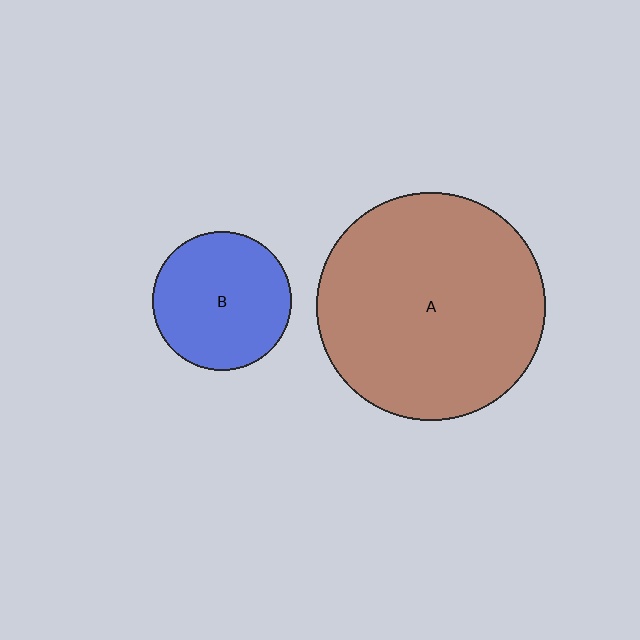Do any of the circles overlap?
No, none of the circles overlap.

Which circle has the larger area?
Circle A (brown).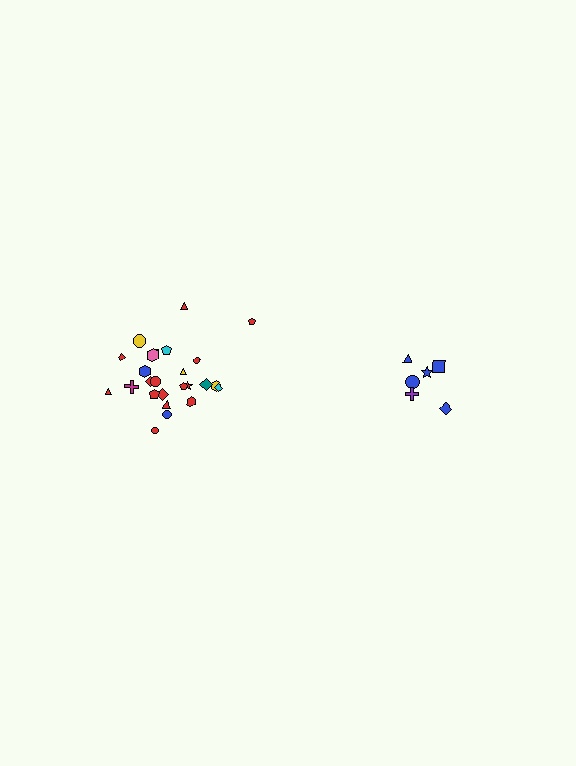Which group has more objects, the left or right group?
The left group.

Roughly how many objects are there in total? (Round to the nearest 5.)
Roughly 30 objects in total.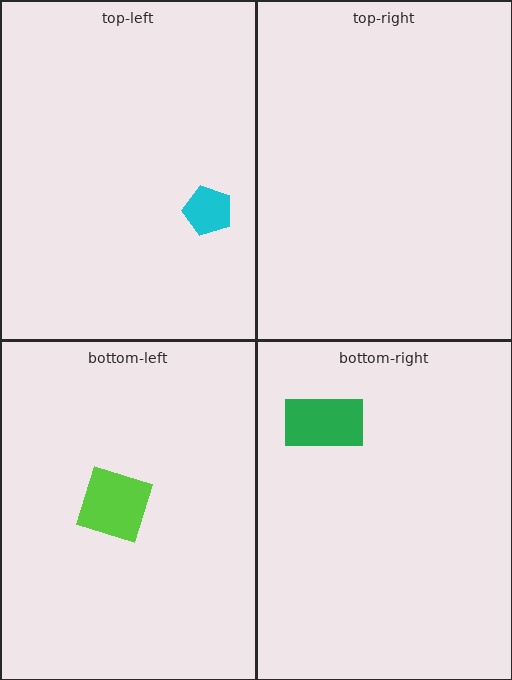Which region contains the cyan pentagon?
The top-left region.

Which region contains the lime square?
The bottom-left region.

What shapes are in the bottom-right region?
The green rectangle.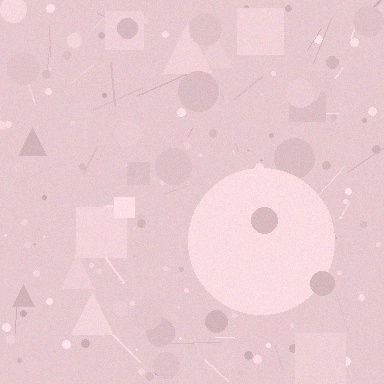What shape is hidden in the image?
A circle is hidden in the image.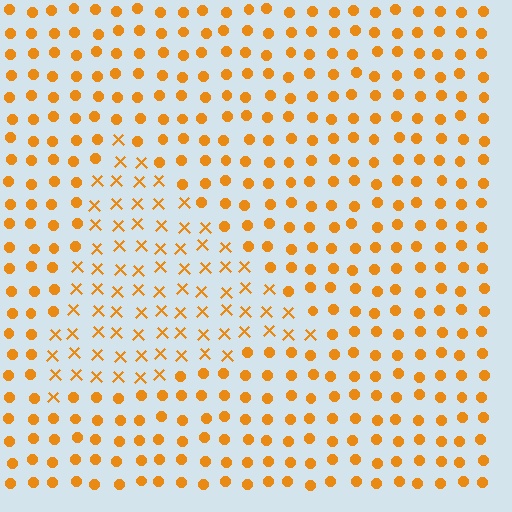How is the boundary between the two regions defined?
The boundary is defined by a change in element shape: X marks inside vs. circles outside. All elements share the same color and spacing.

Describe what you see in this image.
The image is filled with small orange elements arranged in a uniform grid. A triangle-shaped region contains X marks, while the surrounding area contains circles. The boundary is defined purely by the change in element shape.